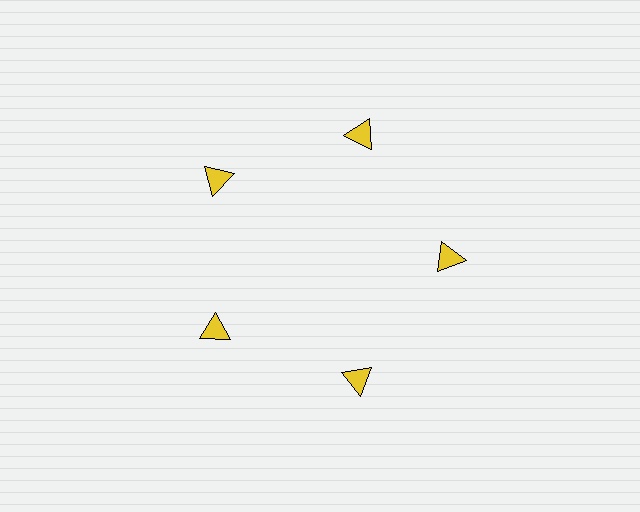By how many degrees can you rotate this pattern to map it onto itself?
The pattern maps onto itself every 72 degrees of rotation.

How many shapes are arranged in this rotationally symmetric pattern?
There are 5 shapes, arranged in 5 groups of 1.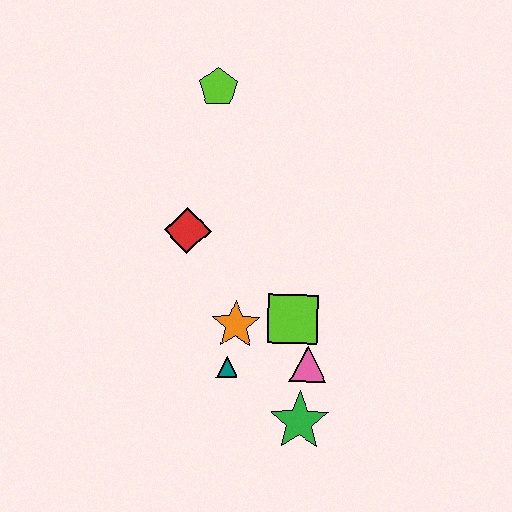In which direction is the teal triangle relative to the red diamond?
The teal triangle is below the red diamond.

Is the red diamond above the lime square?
Yes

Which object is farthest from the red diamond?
The green star is farthest from the red diamond.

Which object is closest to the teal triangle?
The orange star is closest to the teal triangle.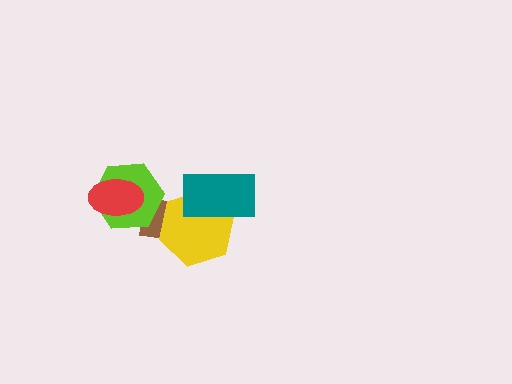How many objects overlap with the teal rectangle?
1 object overlaps with the teal rectangle.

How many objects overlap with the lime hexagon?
2 objects overlap with the lime hexagon.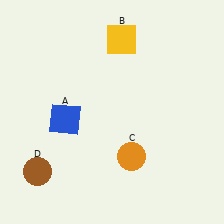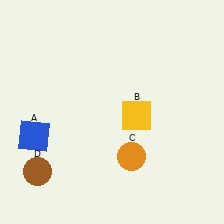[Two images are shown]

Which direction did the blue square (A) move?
The blue square (A) moved left.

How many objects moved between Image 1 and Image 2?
2 objects moved between the two images.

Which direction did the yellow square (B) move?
The yellow square (B) moved down.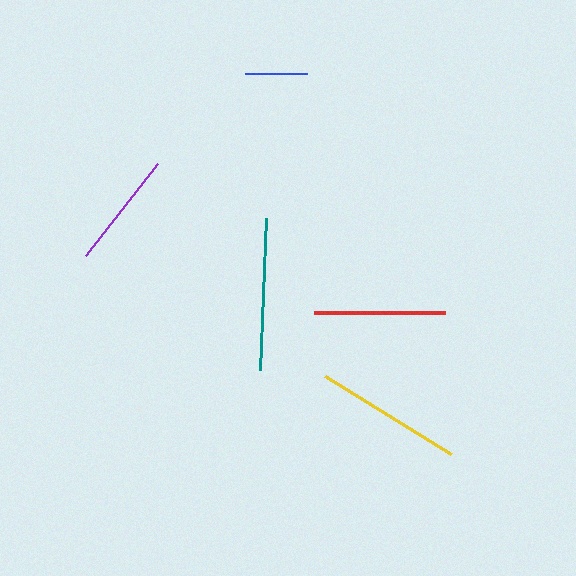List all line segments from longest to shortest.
From longest to shortest: teal, yellow, red, purple, blue.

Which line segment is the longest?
The teal line is the longest at approximately 152 pixels.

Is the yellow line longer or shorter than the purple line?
The yellow line is longer than the purple line.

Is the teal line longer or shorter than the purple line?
The teal line is longer than the purple line.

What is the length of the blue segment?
The blue segment is approximately 62 pixels long.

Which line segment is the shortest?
The blue line is the shortest at approximately 62 pixels.